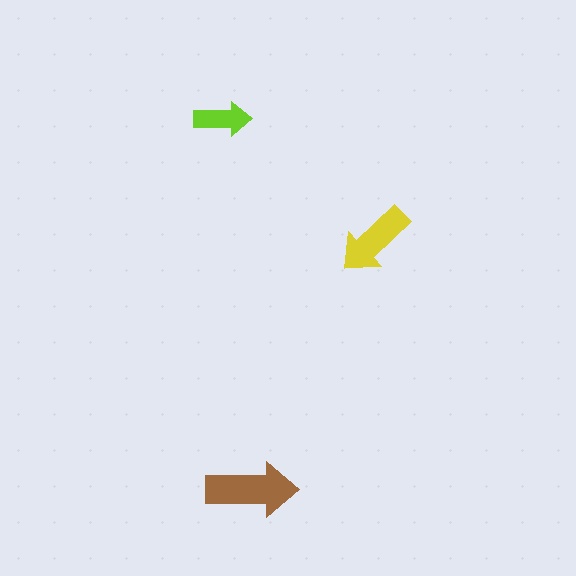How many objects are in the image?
There are 3 objects in the image.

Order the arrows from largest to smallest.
the brown one, the yellow one, the lime one.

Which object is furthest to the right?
The yellow arrow is rightmost.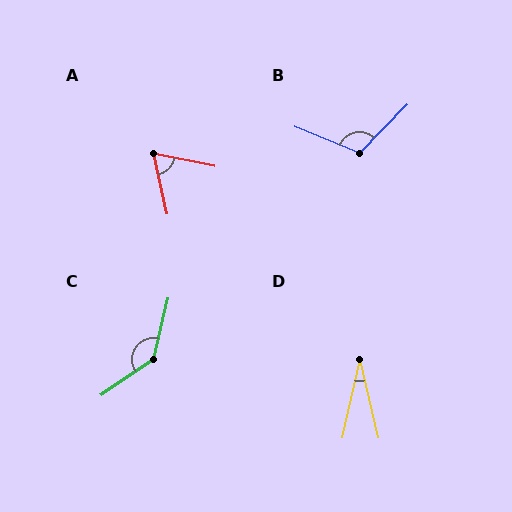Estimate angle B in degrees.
Approximately 112 degrees.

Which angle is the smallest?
D, at approximately 26 degrees.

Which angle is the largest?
C, at approximately 137 degrees.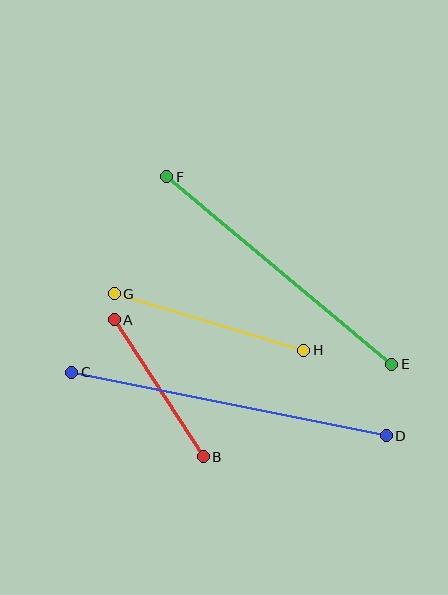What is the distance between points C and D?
The distance is approximately 321 pixels.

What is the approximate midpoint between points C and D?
The midpoint is at approximately (229, 404) pixels.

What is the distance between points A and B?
The distance is approximately 163 pixels.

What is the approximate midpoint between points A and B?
The midpoint is at approximately (159, 388) pixels.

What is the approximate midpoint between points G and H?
The midpoint is at approximately (209, 322) pixels.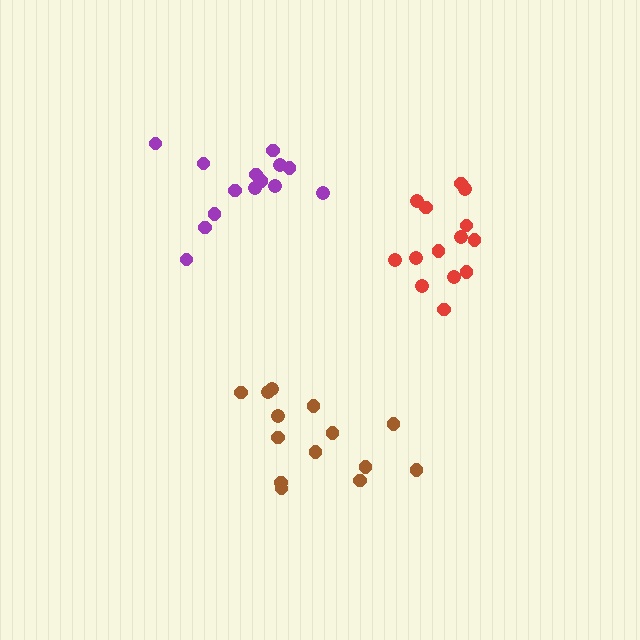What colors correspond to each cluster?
The clusters are colored: purple, brown, red.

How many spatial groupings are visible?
There are 3 spatial groupings.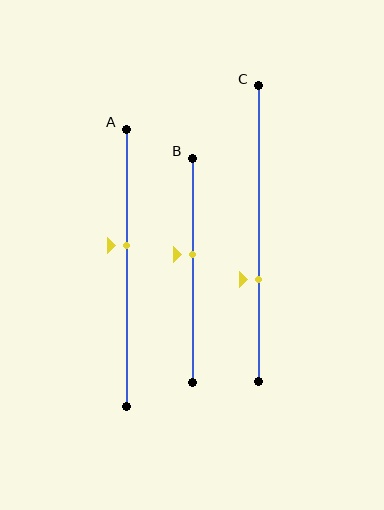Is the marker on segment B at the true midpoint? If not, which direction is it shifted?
No, the marker on segment B is shifted upward by about 7% of the segment length.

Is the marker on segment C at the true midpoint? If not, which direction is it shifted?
No, the marker on segment C is shifted downward by about 15% of the segment length.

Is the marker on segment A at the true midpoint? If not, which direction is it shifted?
No, the marker on segment A is shifted upward by about 8% of the segment length.